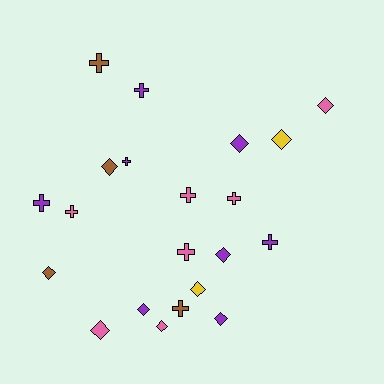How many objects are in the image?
There are 21 objects.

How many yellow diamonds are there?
There are 2 yellow diamonds.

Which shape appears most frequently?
Diamond, with 11 objects.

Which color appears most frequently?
Purple, with 8 objects.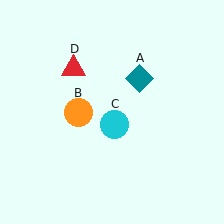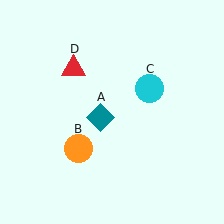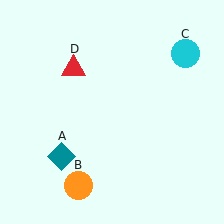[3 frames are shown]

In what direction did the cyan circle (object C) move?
The cyan circle (object C) moved up and to the right.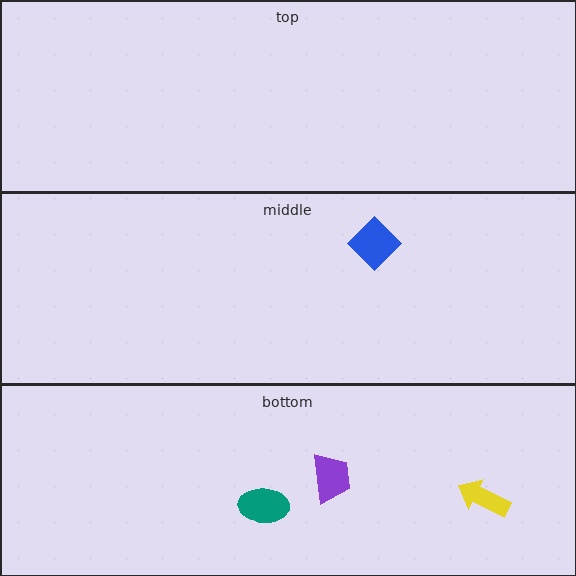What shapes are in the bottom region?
The teal ellipse, the yellow arrow, the purple trapezoid.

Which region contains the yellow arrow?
The bottom region.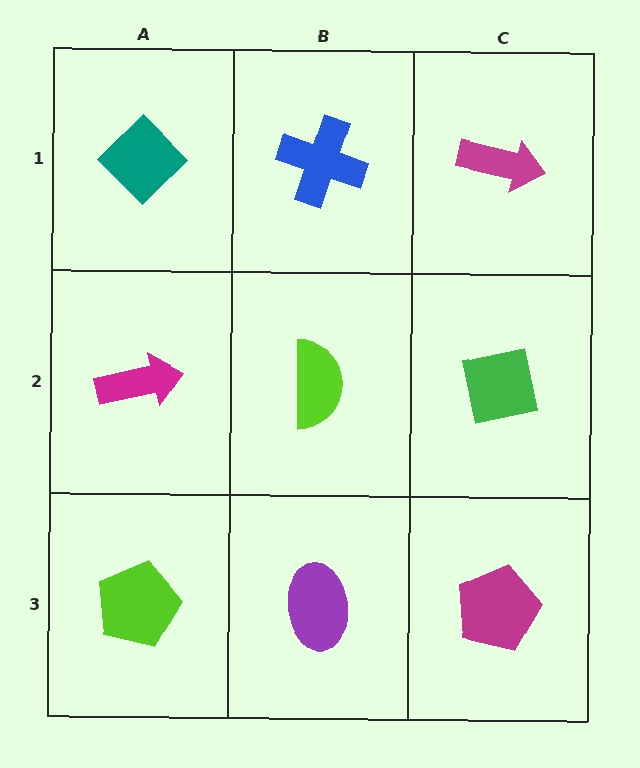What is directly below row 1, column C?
A green square.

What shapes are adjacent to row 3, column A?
A magenta arrow (row 2, column A), a purple ellipse (row 3, column B).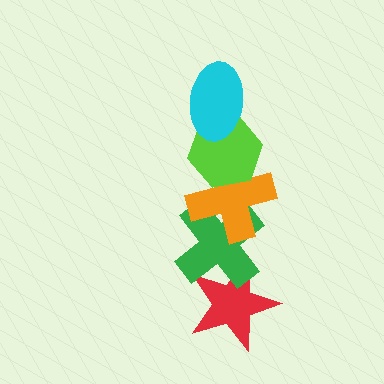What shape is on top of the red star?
The green cross is on top of the red star.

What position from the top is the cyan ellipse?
The cyan ellipse is 1st from the top.